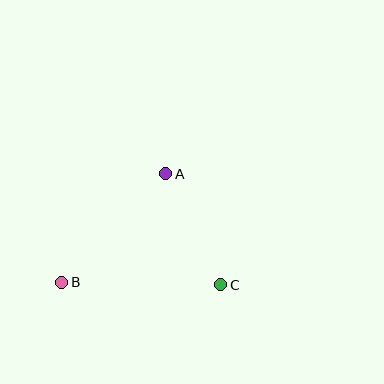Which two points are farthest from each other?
Points B and C are farthest from each other.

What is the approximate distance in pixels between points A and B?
The distance between A and B is approximately 151 pixels.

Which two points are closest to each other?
Points A and C are closest to each other.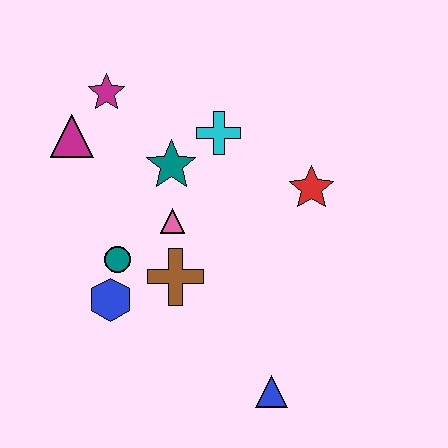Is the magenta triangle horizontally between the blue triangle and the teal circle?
No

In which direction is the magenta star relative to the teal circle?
The magenta star is above the teal circle.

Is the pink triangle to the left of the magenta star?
No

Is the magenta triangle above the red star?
Yes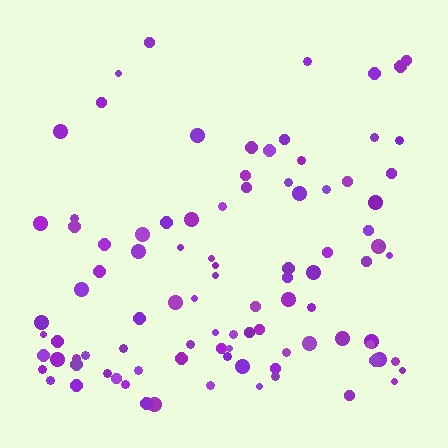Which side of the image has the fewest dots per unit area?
The top.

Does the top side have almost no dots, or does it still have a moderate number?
Still a moderate number, just noticeably fewer than the bottom.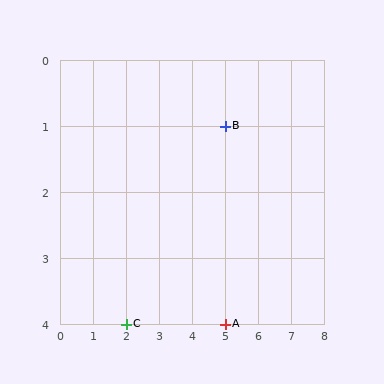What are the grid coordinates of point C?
Point C is at grid coordinates (2, 4).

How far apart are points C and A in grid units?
Points C and A are 3 columns apart.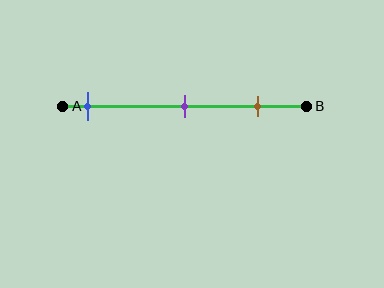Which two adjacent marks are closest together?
The purple and brown marks are the closest adjacent pair.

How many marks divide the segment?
There are 3 marks dividing the segment.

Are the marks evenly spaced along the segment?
Yes, the marks are approximately evenly spaced.